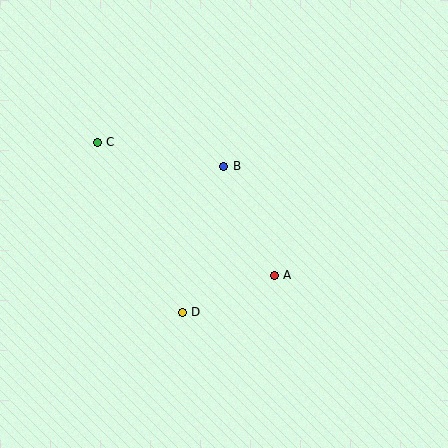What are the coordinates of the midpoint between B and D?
The midpoint between B and D is at (203, 239).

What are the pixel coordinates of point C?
Point C is at (97, 142).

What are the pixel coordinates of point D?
Point D is at (182, 312).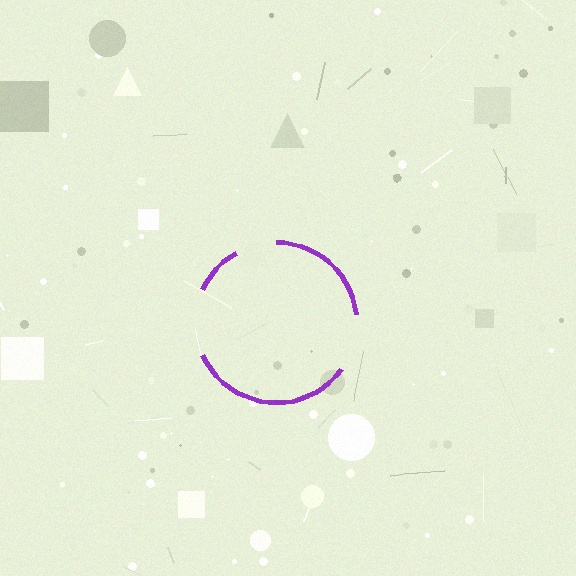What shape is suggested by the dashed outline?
The dashed outline suggests a circle.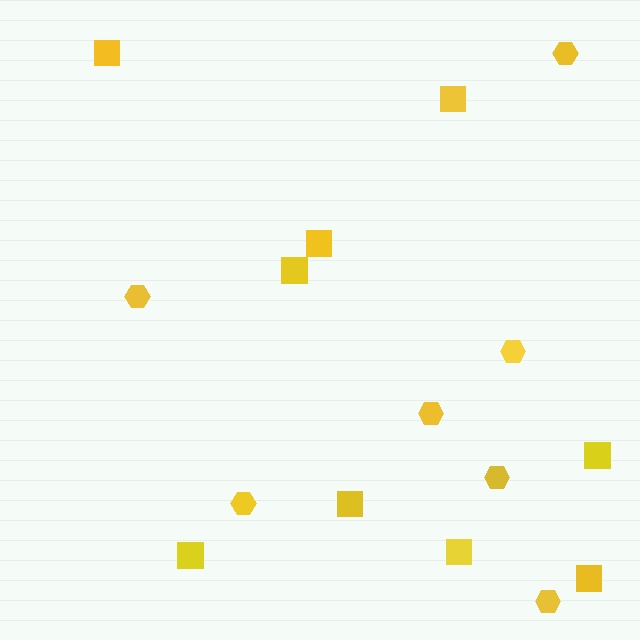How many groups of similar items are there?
There are 2 groups: one group of hexagons (7) and one group of squares (9).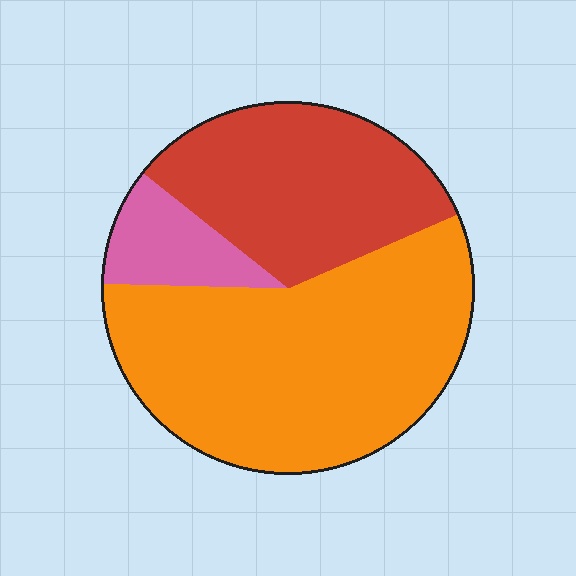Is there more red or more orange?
Orange.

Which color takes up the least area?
Pink, at roughly 10%.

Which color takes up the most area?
Orange, at roughly 55%.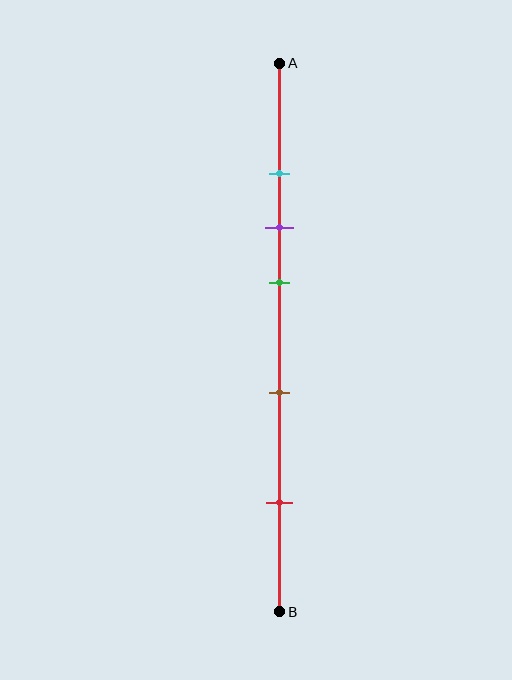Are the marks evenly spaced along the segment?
No, the marks are not evenly spaced.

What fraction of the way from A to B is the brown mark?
The brown mark is approximately 60% (0.6) of the way from A to B.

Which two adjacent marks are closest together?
The cyan and purple marks are the closest adjacent pair.